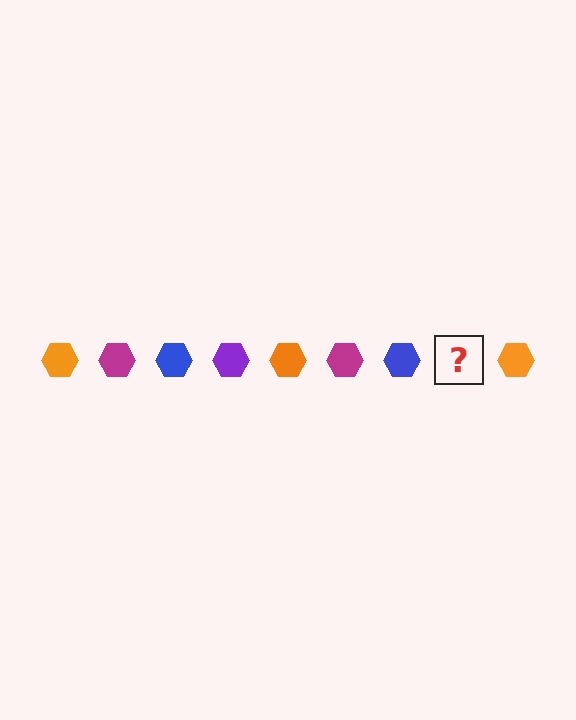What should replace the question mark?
The question mark should be replaced with a purple hexagon.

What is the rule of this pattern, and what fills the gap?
The rule is that the pattern cycles through orange, magenta, blue, purple hexagons. The gap should be filled with a purple hexagon.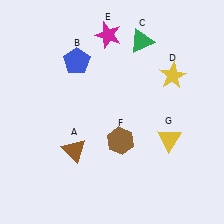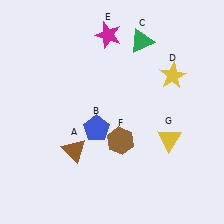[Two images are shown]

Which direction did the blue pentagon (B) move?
The blue pentagon (B) moved down.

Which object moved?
The blue pentagon (B) moved down.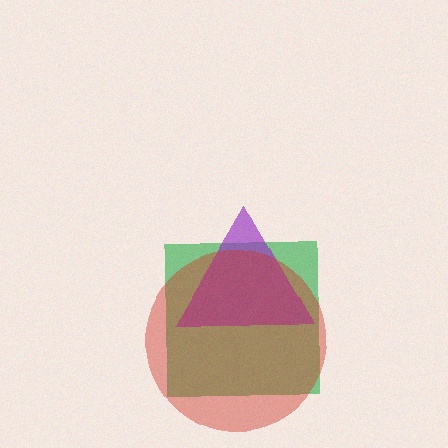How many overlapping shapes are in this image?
There are 3 overlapping shapes in the image.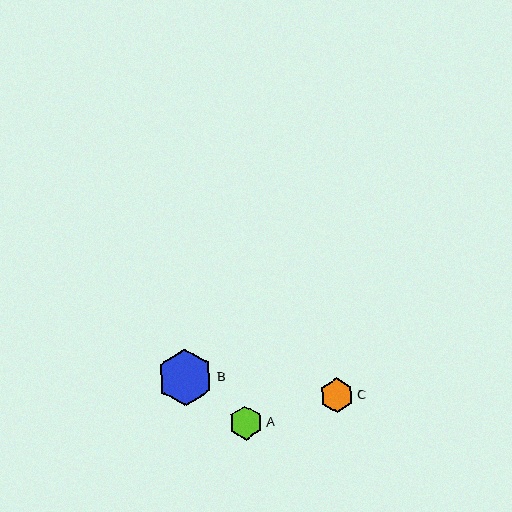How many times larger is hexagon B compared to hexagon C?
Hexagon B is approximately 1.6 times the size of hexagon C.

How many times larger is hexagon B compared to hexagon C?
Hexagon B is approximately 1.6 times the size of hexagon C.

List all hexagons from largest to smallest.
From largest to smallest: B, C, A.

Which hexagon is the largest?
Hexagon B is the largest with a size of approximately 56 pixels.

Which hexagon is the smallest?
Hexagon A is the smallest with a size of approximately 33 pixels.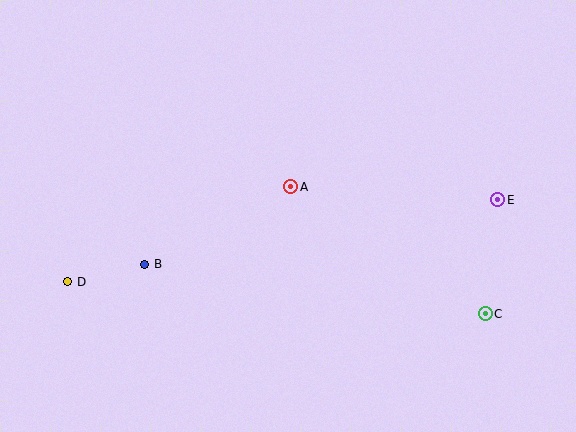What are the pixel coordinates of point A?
Point A is at (291, 187).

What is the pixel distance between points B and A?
The distance between B and A is 165 pixels.